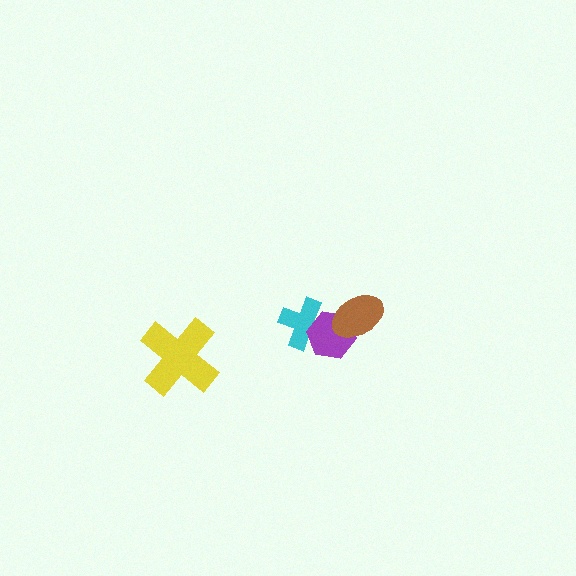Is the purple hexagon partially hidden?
Yes, it is partially covered by another shape.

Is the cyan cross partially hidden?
Yes, it is partially covered by another shape.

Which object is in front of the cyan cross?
The purple hexagon is in front of the cyan cross.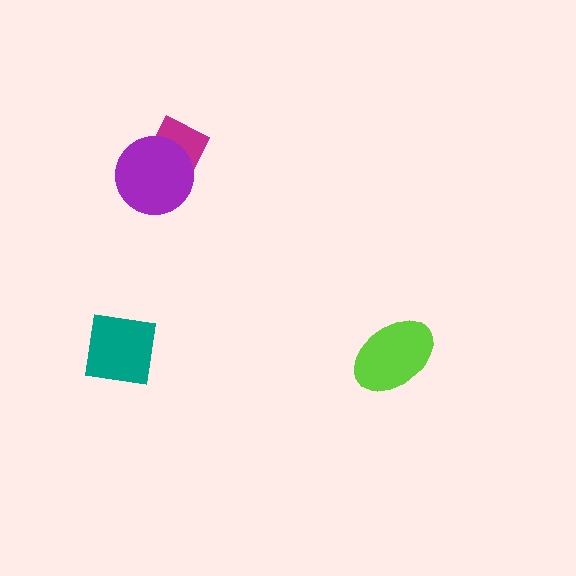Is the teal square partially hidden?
No, no other shape covers it.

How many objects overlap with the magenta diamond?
1 object overlaps with the magenta diamond.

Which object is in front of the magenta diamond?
The purple circle is in front of the magenta diamond.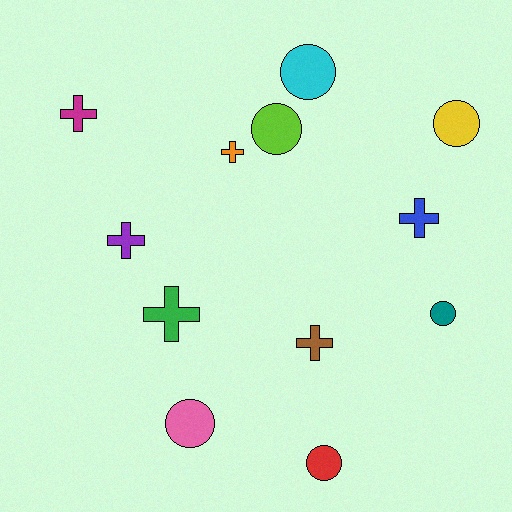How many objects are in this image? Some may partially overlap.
There are 12 objects.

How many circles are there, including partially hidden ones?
There are 6 circles.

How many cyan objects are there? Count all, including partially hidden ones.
There is 1 cyan object.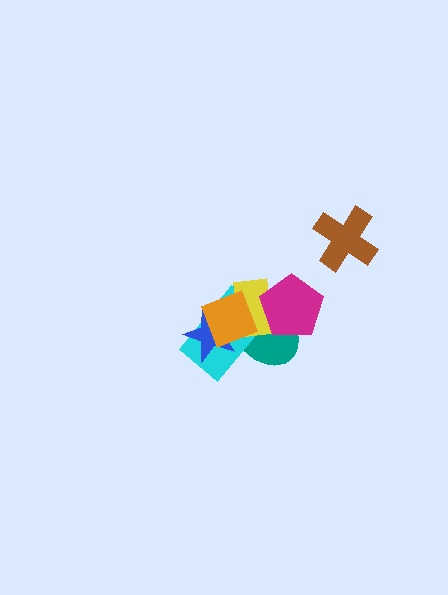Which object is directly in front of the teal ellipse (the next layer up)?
The cyan rectangle is directly in front of the teal ellipse.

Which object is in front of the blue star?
The orange diamond is in front of the blue star.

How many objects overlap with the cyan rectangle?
4 objects overlap with the cyan rectangle.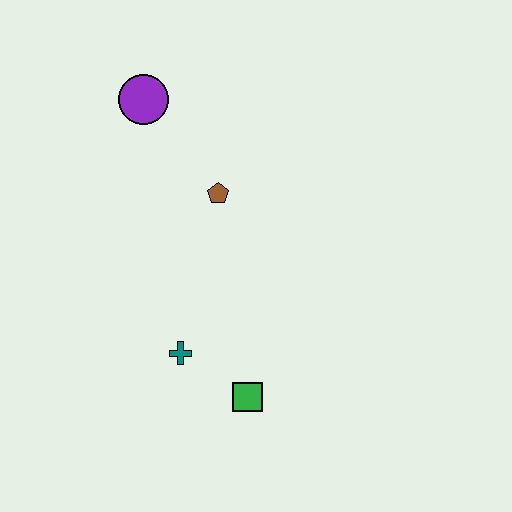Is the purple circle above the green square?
Yes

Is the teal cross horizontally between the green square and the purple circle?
Yes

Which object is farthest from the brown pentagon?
The green square is farthest from the brown pentagon.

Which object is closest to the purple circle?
The brown pentagon is closest to the purple circle.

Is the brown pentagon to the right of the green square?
No